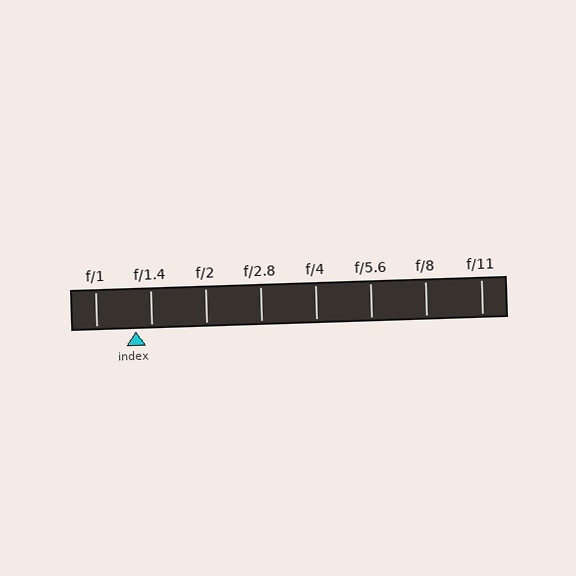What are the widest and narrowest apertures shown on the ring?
The widest aperture shown is f/1 and the narrowest is f/11.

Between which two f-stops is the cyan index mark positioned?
The index mark is between f/1 and f/1.4.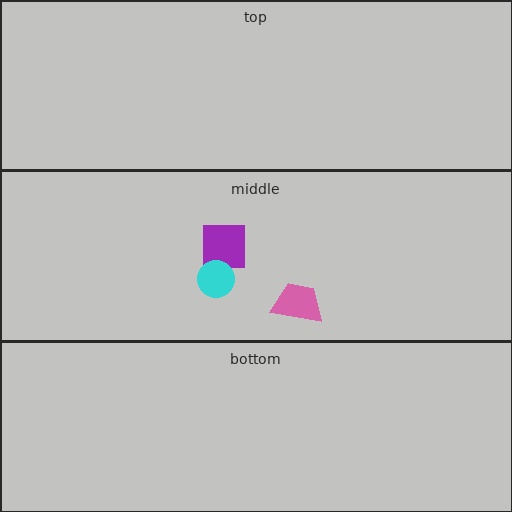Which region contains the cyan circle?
The middle region.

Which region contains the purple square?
The middle region.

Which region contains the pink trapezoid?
The middle region.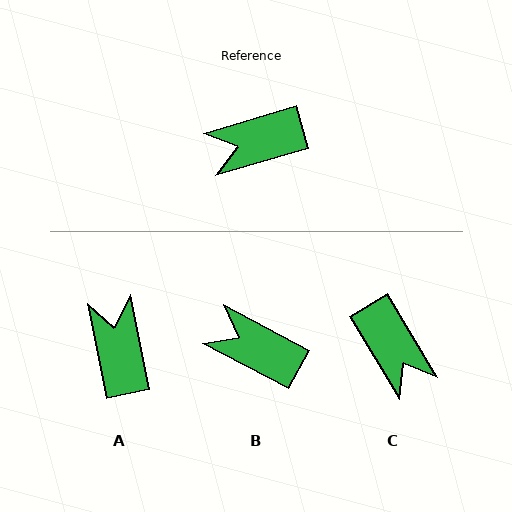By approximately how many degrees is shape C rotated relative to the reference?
Approximately 105 degrees counter-clockwise.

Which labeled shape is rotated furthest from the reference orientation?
C, about 105 degrees away.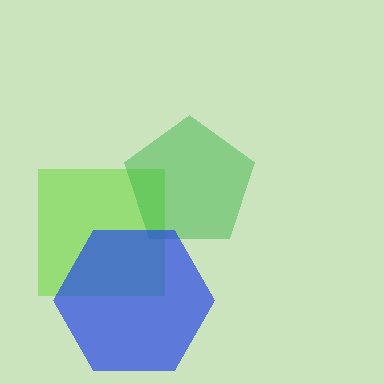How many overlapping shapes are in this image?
There are 3 overlapping shapes in the image.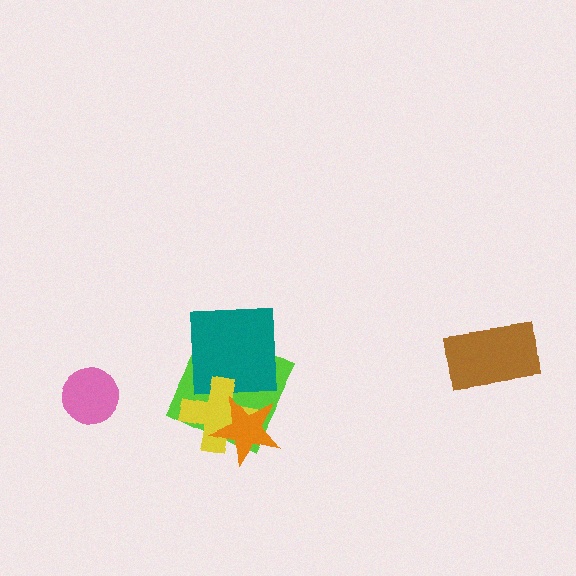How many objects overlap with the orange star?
2 objects overlap with the orange star.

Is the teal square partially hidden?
Yes, it is partially covered by another shape.